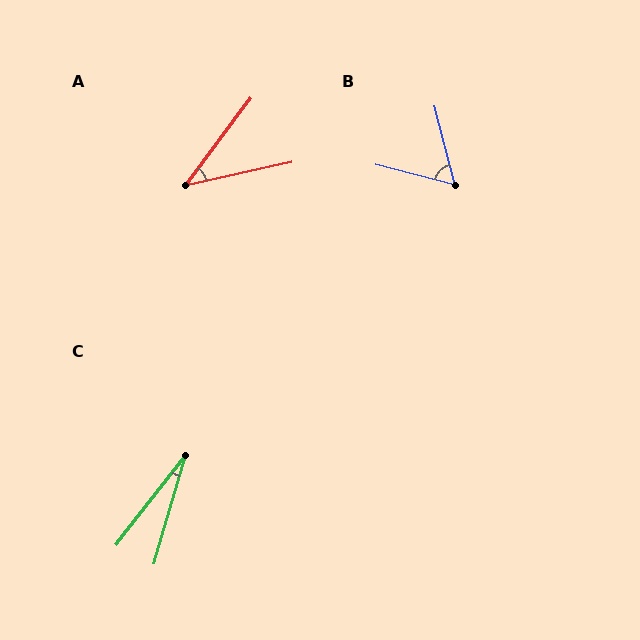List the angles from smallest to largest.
C (22°), A (41°), B (61°).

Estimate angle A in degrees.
Approximately 41 degrees.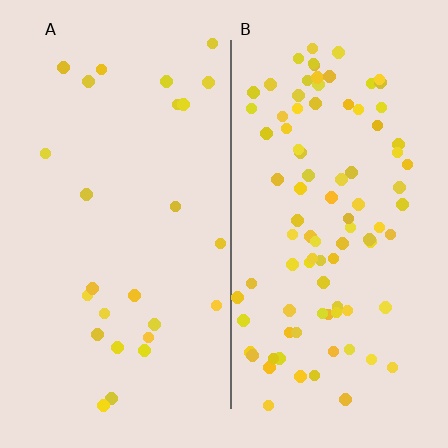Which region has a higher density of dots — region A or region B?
B (the right).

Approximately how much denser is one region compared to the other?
Approximately 3.6× — region B over region A.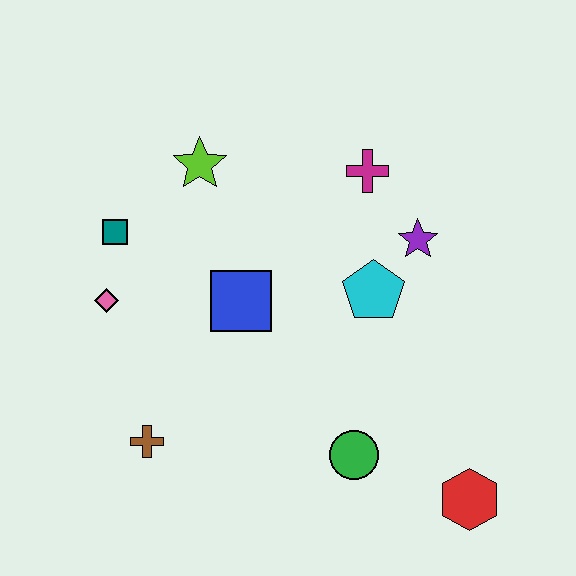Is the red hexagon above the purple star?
No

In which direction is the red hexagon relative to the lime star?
The red hexagon is below the lime star.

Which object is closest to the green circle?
The red hexagon is closest to the green circle.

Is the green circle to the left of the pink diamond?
No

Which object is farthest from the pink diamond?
The red hexagon is farthest from the pink diamond.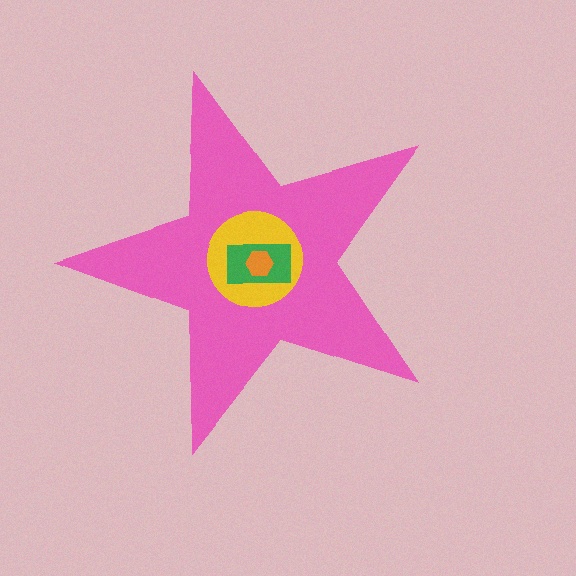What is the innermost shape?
The orange hexagon.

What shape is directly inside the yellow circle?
The green rectangle.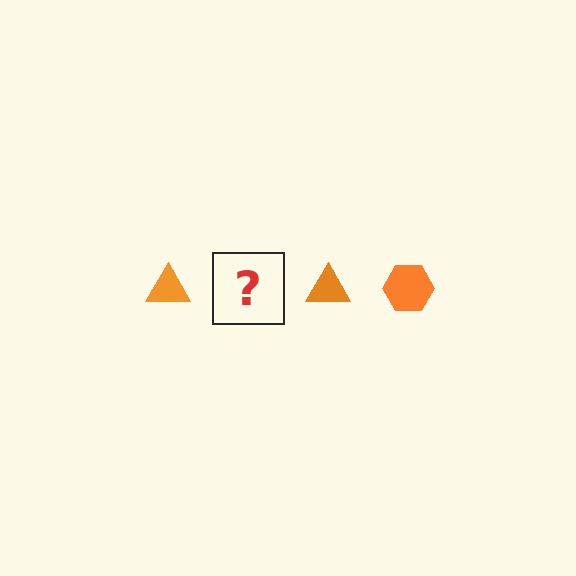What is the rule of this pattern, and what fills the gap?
The rule is that the pattern cycles through triangle, hexagon shapes in orange. The gap should be filled with an orange hexagon.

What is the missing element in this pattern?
The missing element is an orange hexagon.